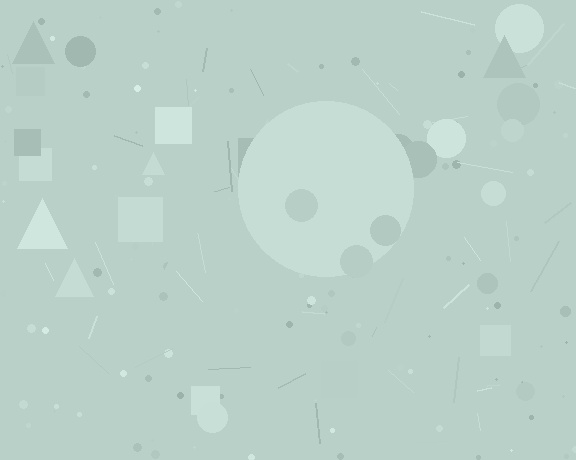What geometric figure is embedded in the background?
A circle is embedded in the background.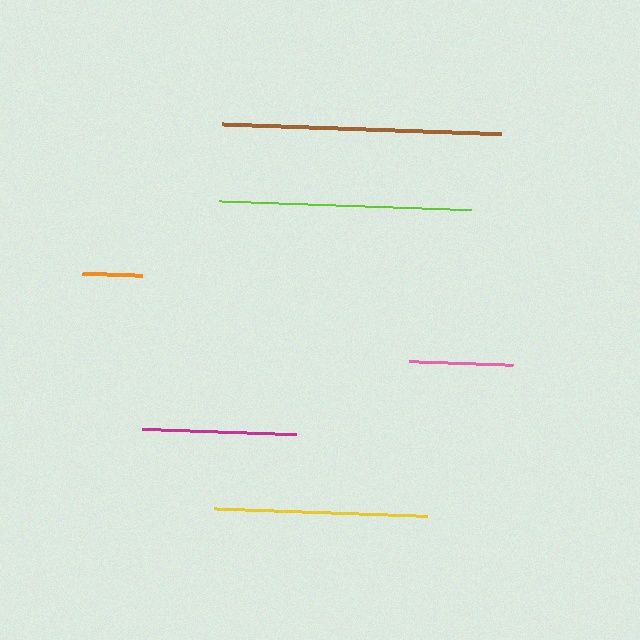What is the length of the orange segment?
The orange segment is approximately 60 pixels long.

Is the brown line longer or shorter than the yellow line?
The brown line is longer than the yellow line.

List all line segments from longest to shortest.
From longest to shortest: brown, lime, yellow, magenta, pink, orange.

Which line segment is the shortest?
The orange line is the shortest at approximately 60 pixels.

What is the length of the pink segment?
The pink segment is approximately 104 pixels long.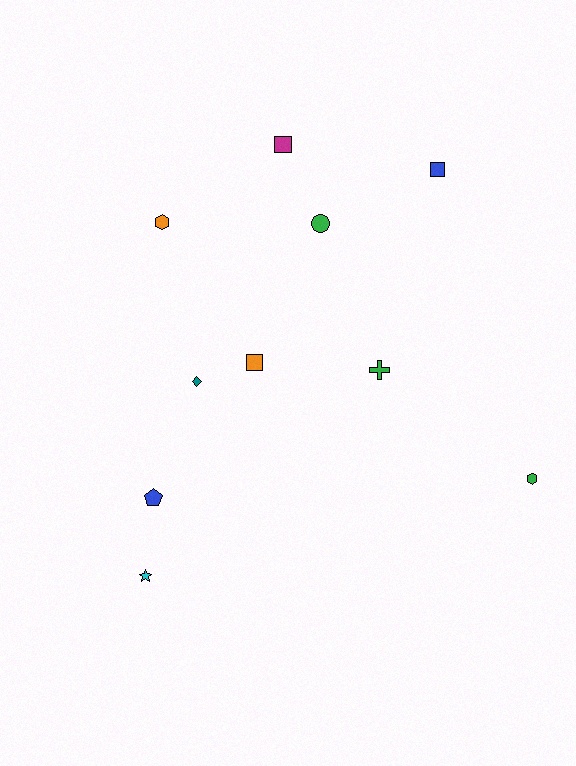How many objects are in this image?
There are 10 objects.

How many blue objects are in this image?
There are 2 blue objects.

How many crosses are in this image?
There is 1 cross.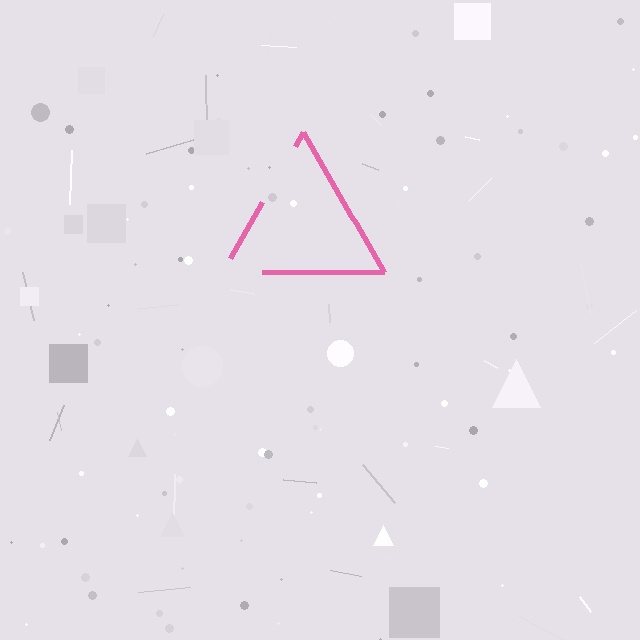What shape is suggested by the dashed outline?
The dashed outline suggests a triangle.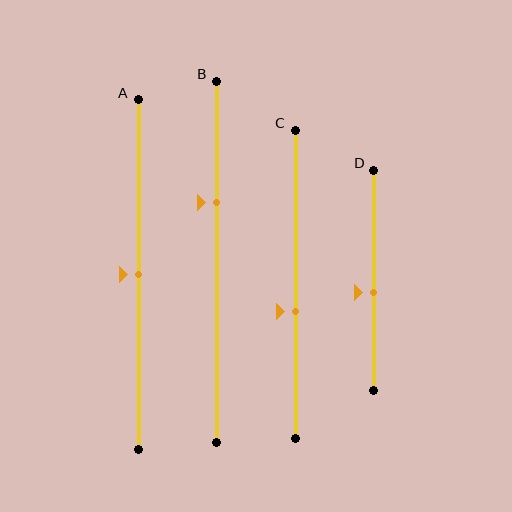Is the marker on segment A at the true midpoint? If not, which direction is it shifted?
Yes, the marker on segment A is at the true midpoint.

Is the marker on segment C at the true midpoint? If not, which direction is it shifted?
No, the marker on segment C is shifted downward by about 9% of the segment length.